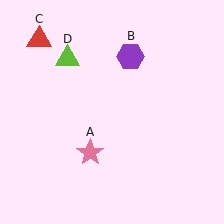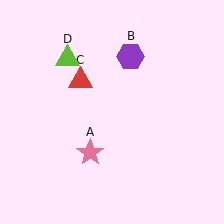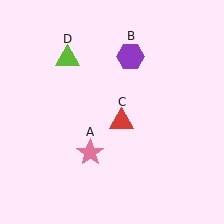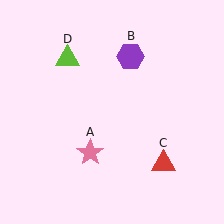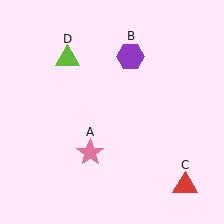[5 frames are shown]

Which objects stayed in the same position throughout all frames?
Pink star (object A) and purple hexagon (object B) and lime triangle (object D) remained stationary.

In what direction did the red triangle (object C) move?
The red triangle (object C) moved down and to the right.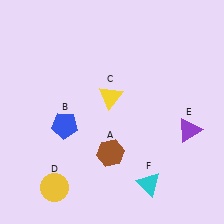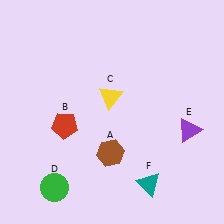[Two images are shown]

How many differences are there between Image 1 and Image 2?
There are 3 differences between the two images.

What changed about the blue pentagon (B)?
In Image 1, B is blue. In Image 2, it changed to red.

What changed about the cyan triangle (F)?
In Image 1, F is cyan. In Image 2, it changed to teal.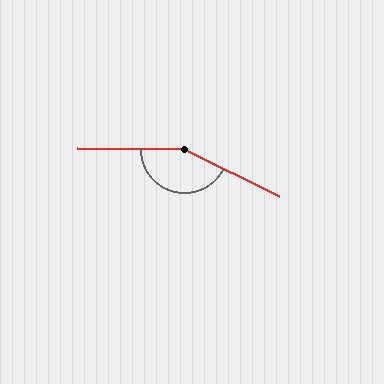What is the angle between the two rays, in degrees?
Approximately 154 degrees.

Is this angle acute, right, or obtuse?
It is obtuse.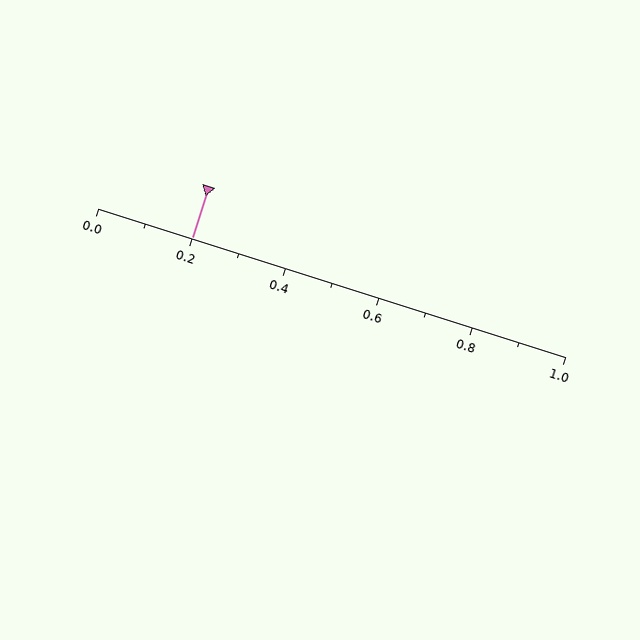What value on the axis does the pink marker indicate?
The marker indicates approximately 0.2.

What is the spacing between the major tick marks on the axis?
The major ticks are spaced 0.2 apart.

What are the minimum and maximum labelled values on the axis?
The axis runs from 0.0 to 1.0.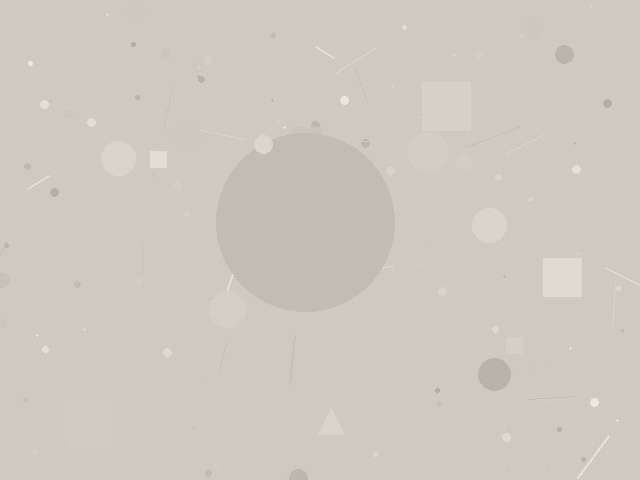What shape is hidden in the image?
A circle is hidden in the image.